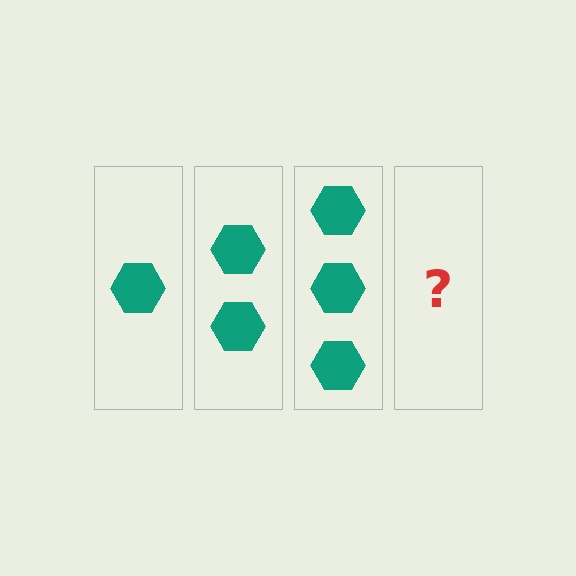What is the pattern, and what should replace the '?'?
The pattern is that each step adds one more hexagon. The '?' should be 4 hexagons.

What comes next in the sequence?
The next element should be 4 hexagons.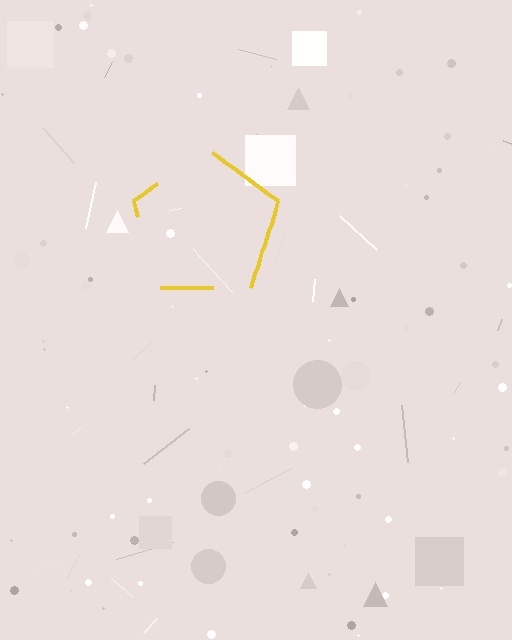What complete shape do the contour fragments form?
The contour fragments form a pentagon.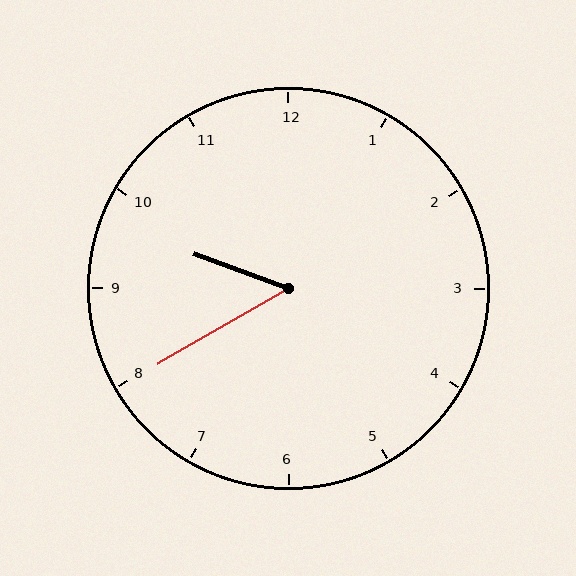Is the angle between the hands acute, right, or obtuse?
It is acute.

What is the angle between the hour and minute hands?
Approximately 50 degrees.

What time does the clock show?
9:40.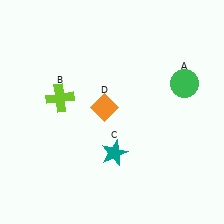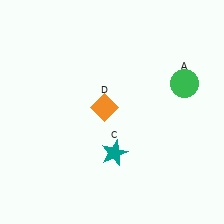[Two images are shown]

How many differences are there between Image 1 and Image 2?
There is 1 difference between the two images.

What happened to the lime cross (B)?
The lime cross (B) was removed in Image 2. It was in the top-left area of Image 1.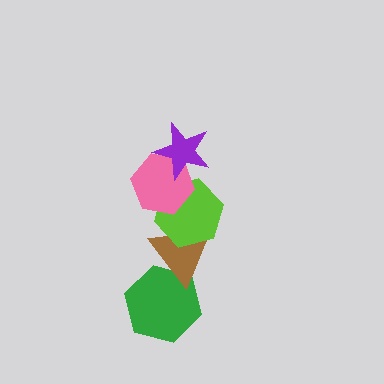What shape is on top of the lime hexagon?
The pink hexagon is on top of the lime hexagon.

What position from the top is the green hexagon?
The green hexagon is 5th from the top.